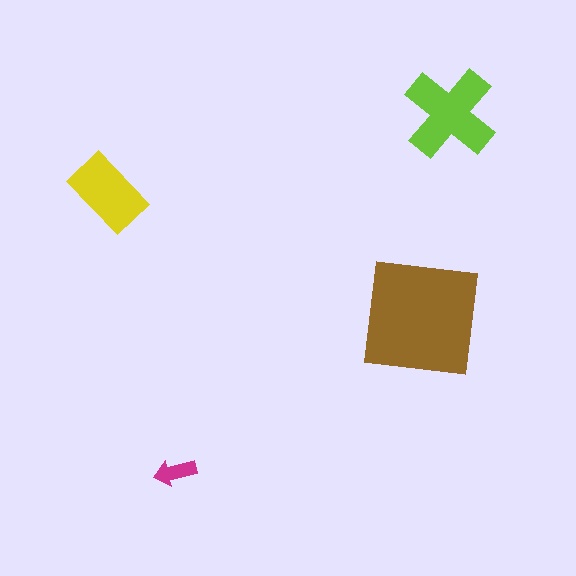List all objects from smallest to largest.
The magenta arrow, the yellow rectangle, the lime cross, the brown square.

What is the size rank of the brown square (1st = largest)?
1st.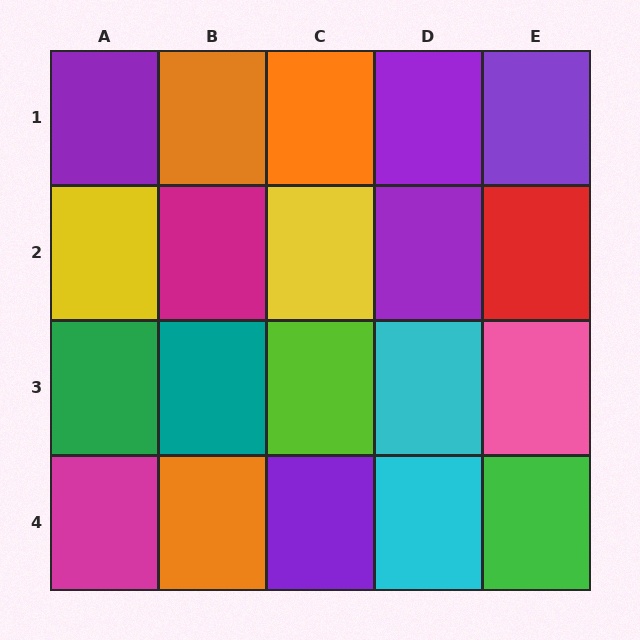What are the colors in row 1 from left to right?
Purple, orange, orange, purple, purple.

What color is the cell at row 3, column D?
Cyan.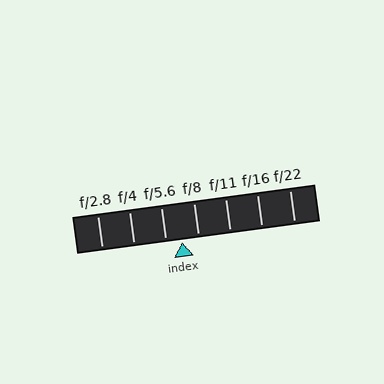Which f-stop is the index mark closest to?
The index mark is closest to f/5.6.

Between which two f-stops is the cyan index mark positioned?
The index mark is between f/5.6 and f/8.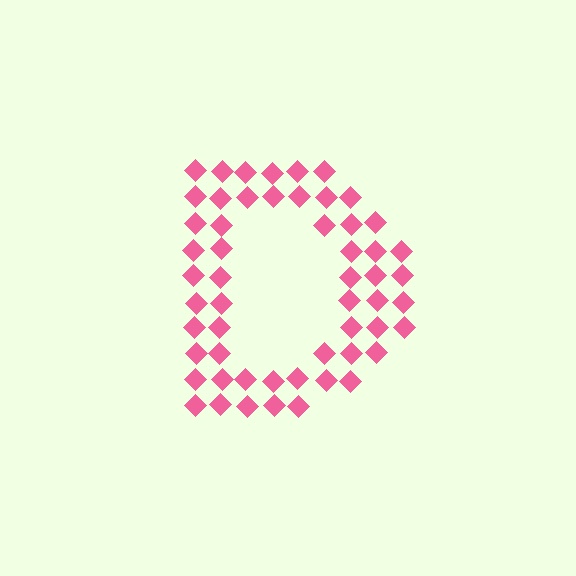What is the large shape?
The large shape is the letter D.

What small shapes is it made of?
It is made of small diamonds.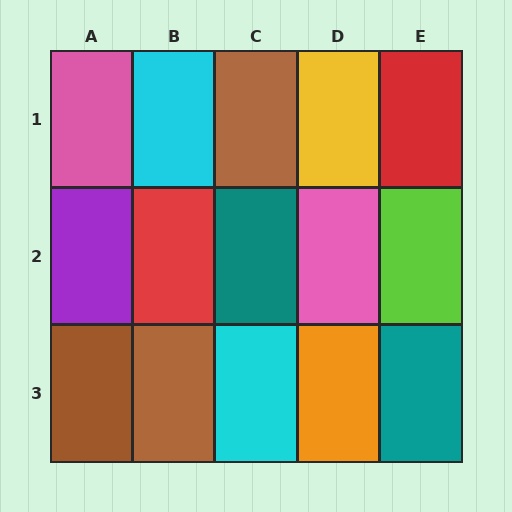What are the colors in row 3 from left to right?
Brown, brown, cyan, orange, teal.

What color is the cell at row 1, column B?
Cyan.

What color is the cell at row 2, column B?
Red.